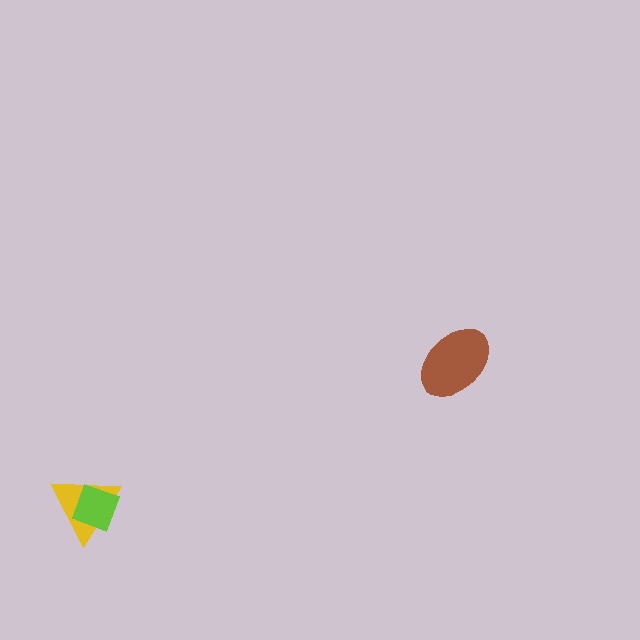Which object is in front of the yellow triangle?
The lime diamond is in front of the yellow triangle.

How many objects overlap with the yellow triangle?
1 object overlaps with the yellow triangle.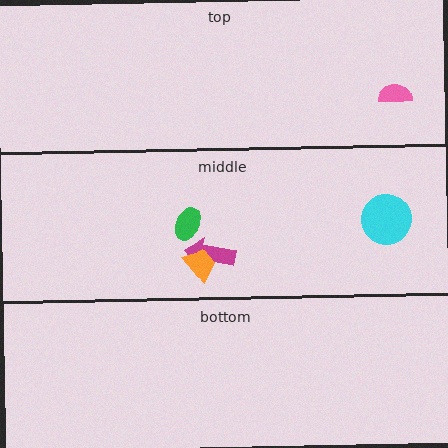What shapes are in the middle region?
The cyan circle, the magenta arrow, the orange trapezoid, the green ellipse.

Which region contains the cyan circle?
The middle region.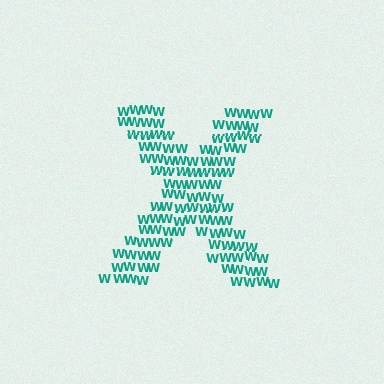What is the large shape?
The large shape is the letter X.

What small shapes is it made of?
It is made of small letter W's.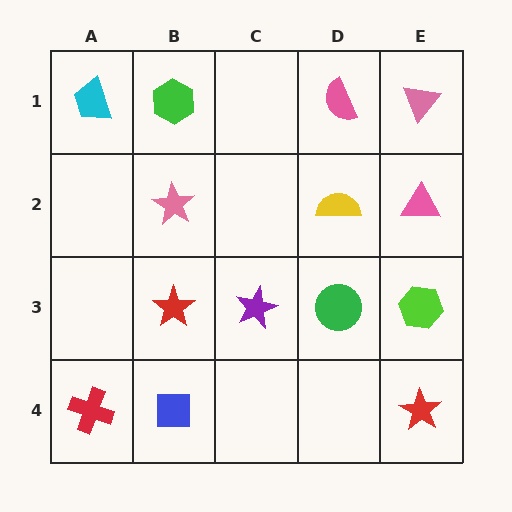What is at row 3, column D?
A green circle.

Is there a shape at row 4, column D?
No, that cell is empty.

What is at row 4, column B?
A blue square.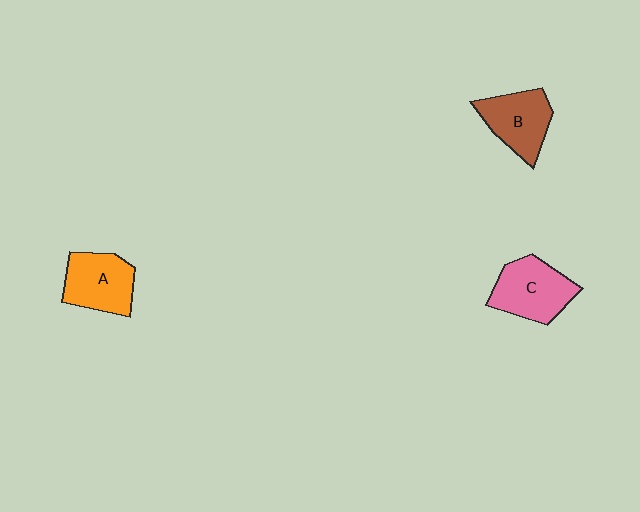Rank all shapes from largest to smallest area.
From largest to smallest: C (pink), A (orange), B (brown).